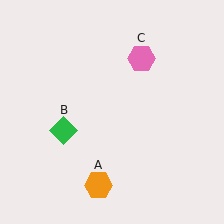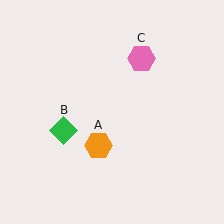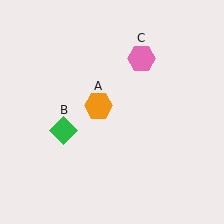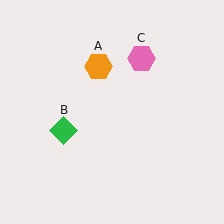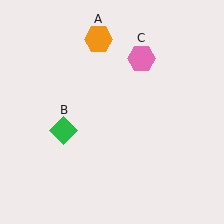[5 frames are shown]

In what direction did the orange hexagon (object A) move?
The orange hexagon (object A) moved up.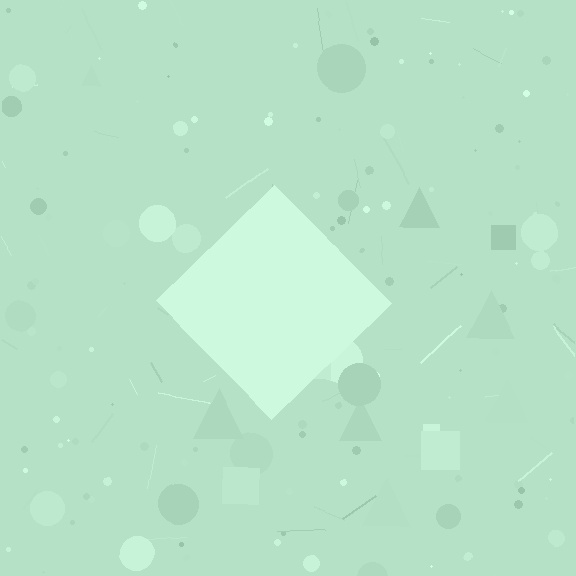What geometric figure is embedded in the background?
A diamond is embedded in the background.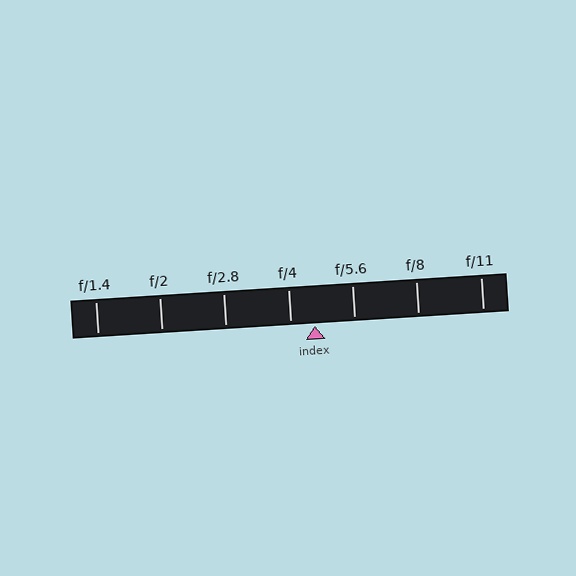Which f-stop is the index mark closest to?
The index mark is closest to f/4.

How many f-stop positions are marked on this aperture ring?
There are 7 f-stop positions marked.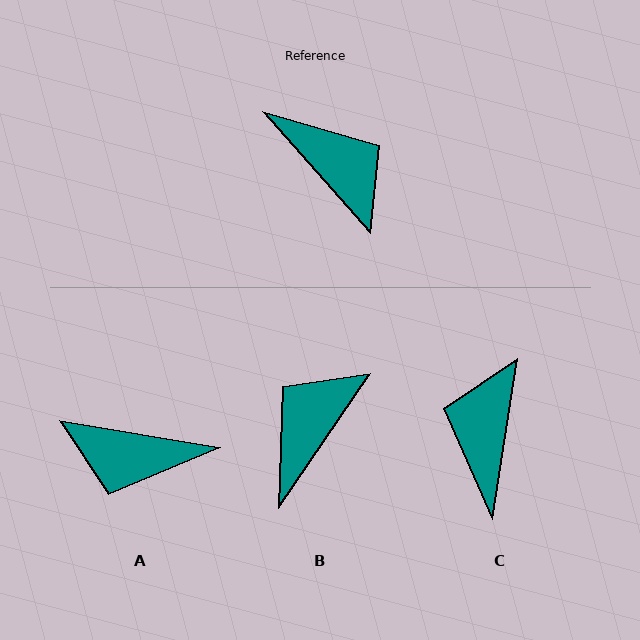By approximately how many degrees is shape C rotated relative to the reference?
Approximately 130 degrees counter-clockwise.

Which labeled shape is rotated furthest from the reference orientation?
A, about 141 degrees away.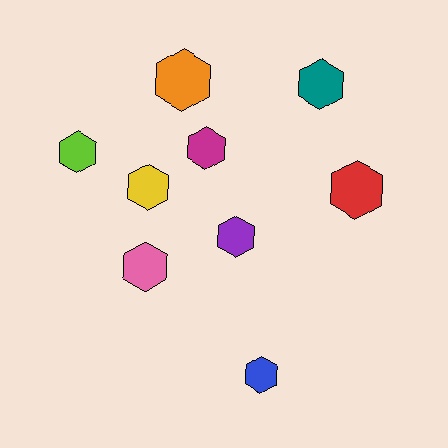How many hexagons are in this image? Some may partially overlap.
There are 9 hexagons.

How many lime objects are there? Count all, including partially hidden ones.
There is 1 lime object.